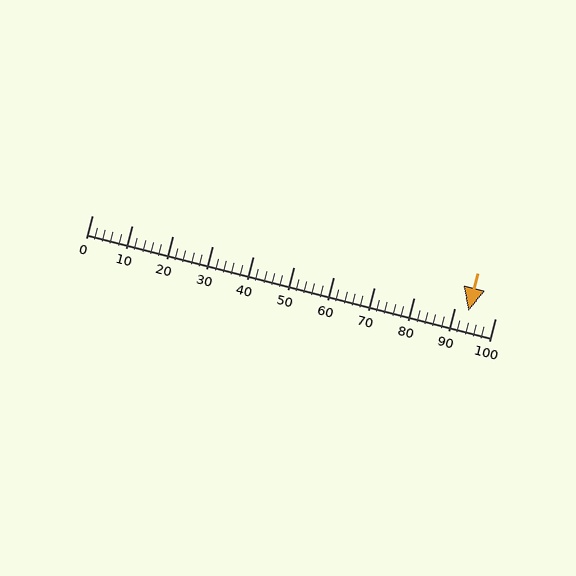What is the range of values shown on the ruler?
The ruler shows values from 0 to 100.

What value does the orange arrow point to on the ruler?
The orange arrow points to approximately 93.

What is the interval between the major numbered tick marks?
The major tick marks are spaced 10 units apart.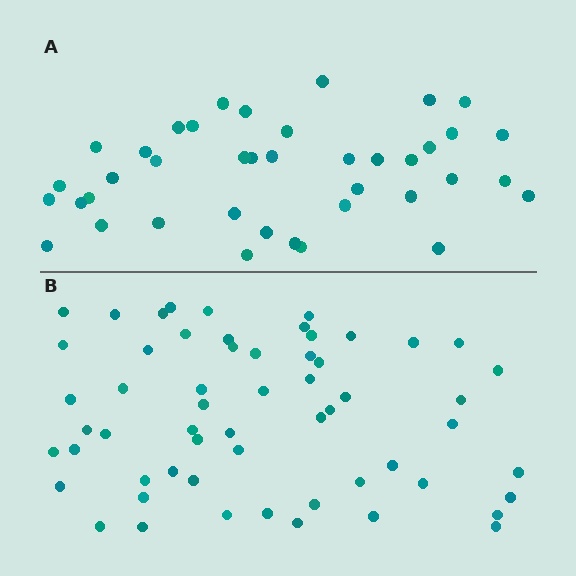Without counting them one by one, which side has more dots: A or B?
Region B (the bottom region) has more dots.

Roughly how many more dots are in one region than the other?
Region B has approximately 20 more dots than region A.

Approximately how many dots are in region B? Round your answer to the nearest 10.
About 60 dots. (The exact count is 58, which rounds to 60.)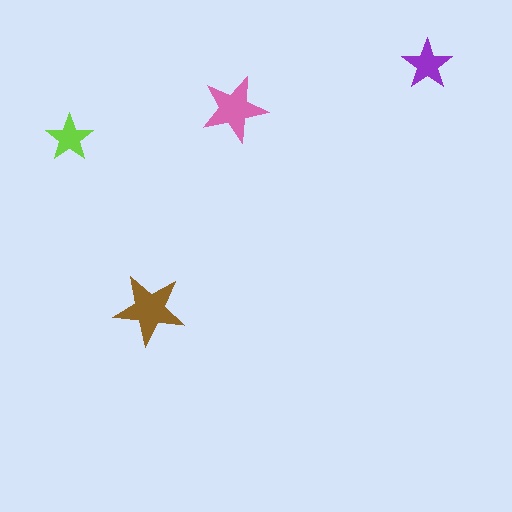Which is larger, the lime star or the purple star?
The purple one.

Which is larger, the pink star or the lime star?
The pink one.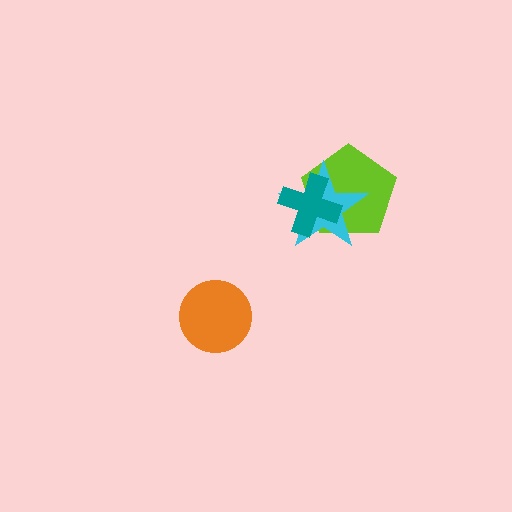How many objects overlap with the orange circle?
0 objects overlap with the orange circle.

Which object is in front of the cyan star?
The teal cross is in front of the cyan star.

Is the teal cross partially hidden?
No, no other shape covers it.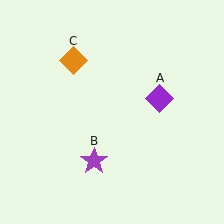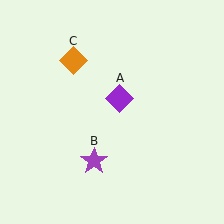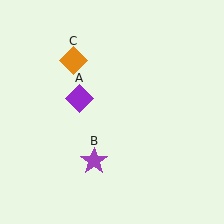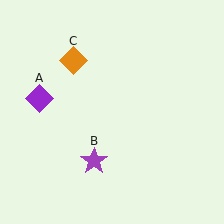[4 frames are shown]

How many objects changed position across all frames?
1 object changed position: purple diamond (object A).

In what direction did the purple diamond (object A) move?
The purple diamond (object A) moved left.